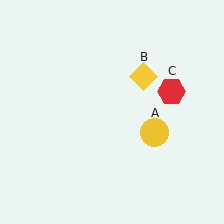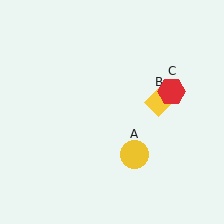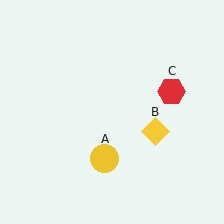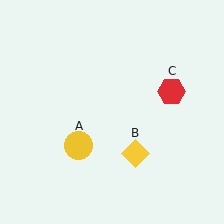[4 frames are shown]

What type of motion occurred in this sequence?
The yellow circle (object A), yellow diamond (object B) rotated clockwise around the center of the scene.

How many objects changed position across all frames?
2 objects changed position: yellow circle (object A), yellow diamond (object B).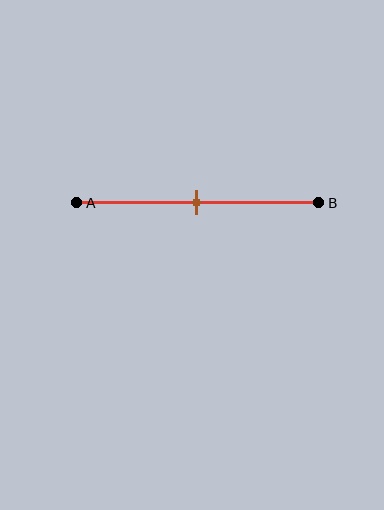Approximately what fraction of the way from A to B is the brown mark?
The brown mark is approximately 50% of the way from A to B.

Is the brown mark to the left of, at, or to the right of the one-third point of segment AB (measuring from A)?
The brown mark is to the right of the one-third point of segment AB.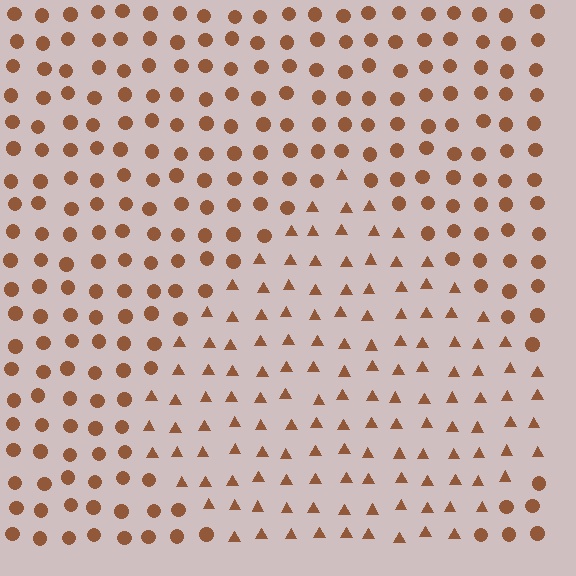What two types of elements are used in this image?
The image uses triangles inside the diamond region and circles outside it.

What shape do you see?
I see a diamond.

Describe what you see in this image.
The image is filled with small brown elements arranged in a uniform grid. A diamond-shaped region contains triangles, while the surrounding area contains circles. The boundary is defined purely by the change in element shape.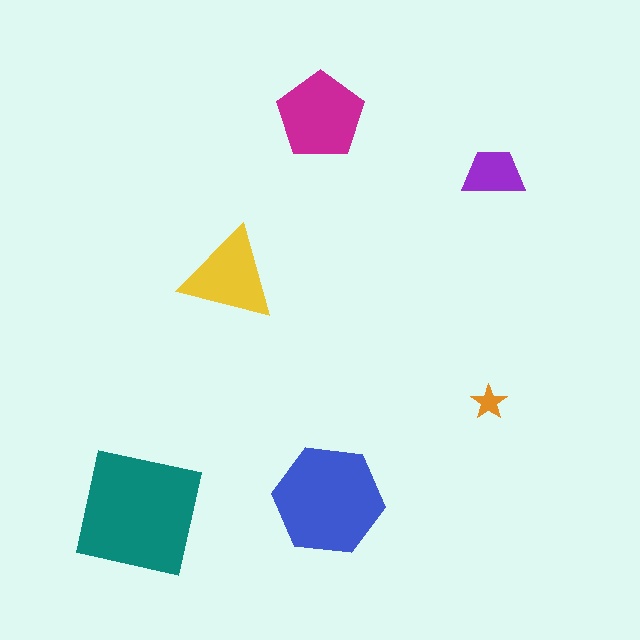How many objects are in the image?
There are 6 objects in the image.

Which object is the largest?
The teal square.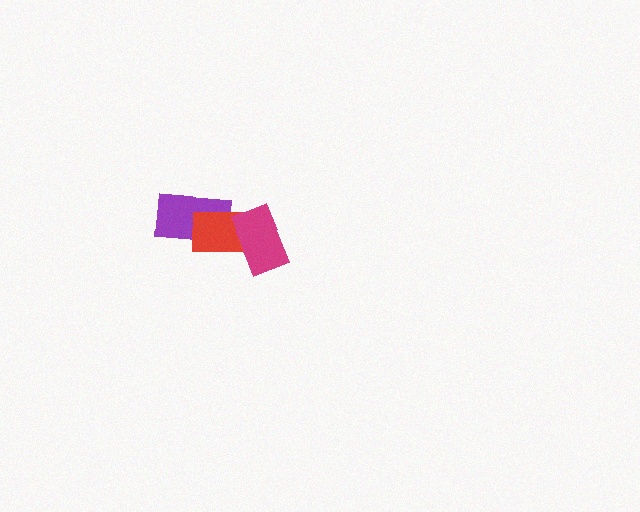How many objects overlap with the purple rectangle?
1 object overlaps with the purple rectangle.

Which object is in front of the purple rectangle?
The red rectangle is in front of the purple rectangle.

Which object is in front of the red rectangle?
The magenta rectangle is in front of the red rectangle.